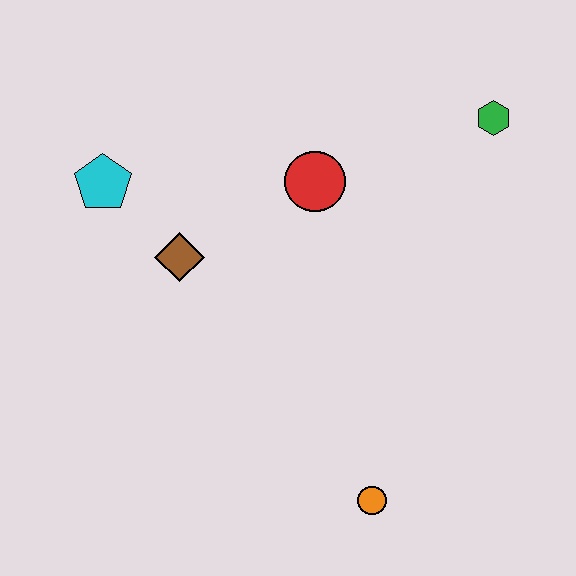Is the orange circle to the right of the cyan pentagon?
Yes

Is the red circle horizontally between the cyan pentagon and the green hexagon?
Yes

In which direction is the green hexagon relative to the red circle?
The green hexagon is to the right of the red circle.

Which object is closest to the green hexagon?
The red circle is closest to the green hexagon.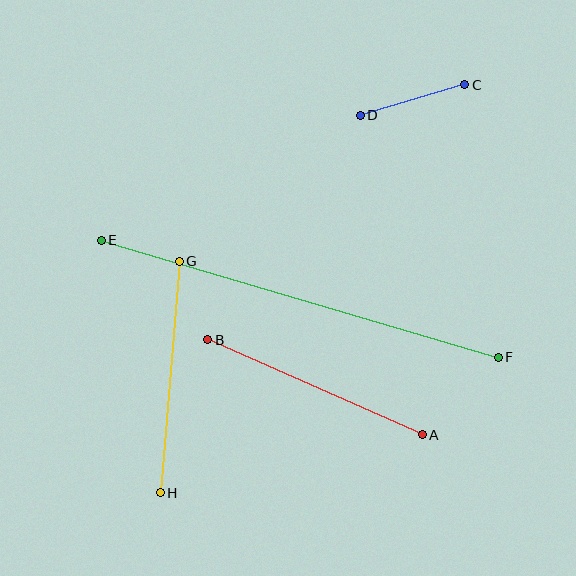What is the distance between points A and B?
The distance is approximately 235 pixels.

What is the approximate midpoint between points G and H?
The midpoint is at approximately (170, 377) pixels.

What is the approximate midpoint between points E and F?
The midpoint is at approximately (300, 299) pixels.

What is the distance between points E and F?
The distance is approximately 414 pixels.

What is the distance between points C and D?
The distance is approximately 109 pixels.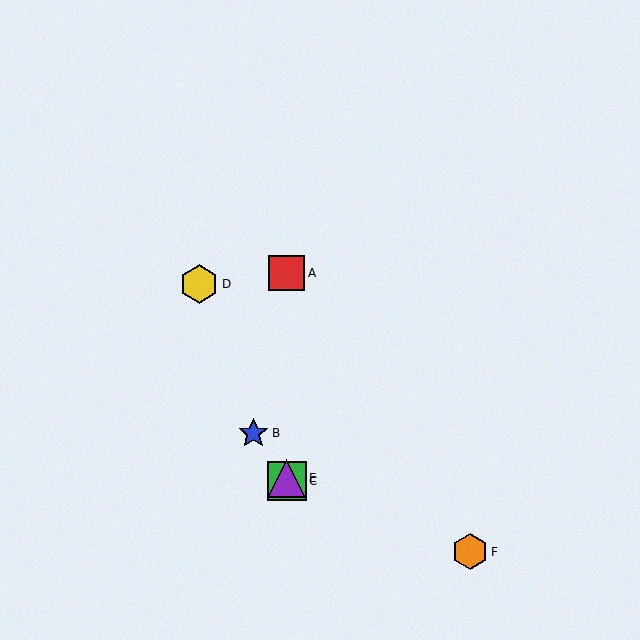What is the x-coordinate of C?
Object C is at x≈287.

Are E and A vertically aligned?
Yes, both are at x≈287.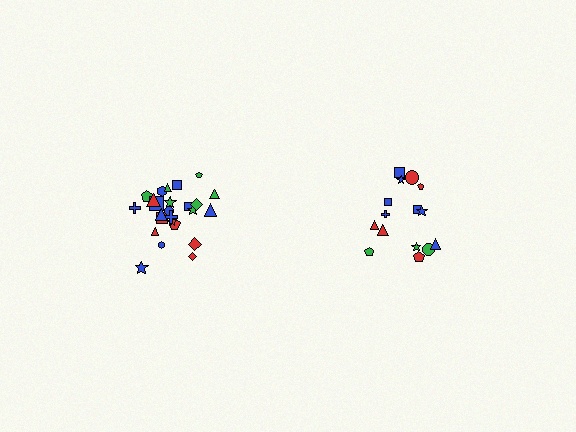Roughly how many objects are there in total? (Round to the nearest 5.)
Roughly 40 objects in total.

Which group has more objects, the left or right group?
The left group.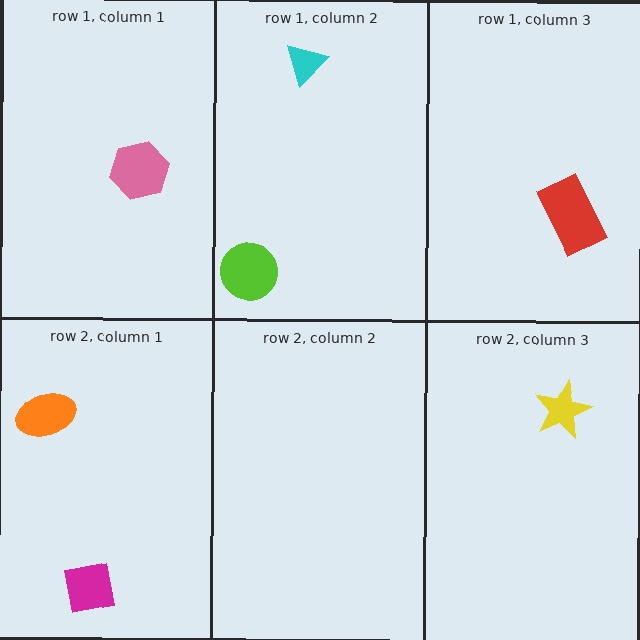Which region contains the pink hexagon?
The row 1, column 1 region.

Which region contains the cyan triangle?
The row 1, column 2 region.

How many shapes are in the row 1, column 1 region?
1.